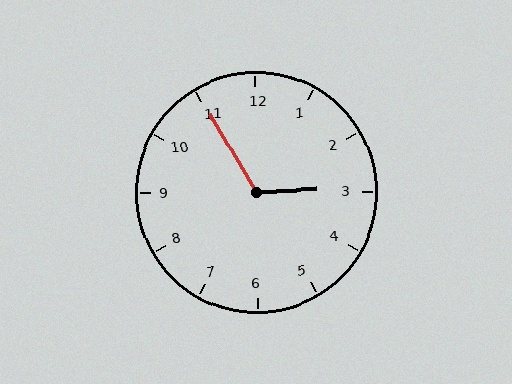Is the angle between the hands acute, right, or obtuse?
It is obtuse.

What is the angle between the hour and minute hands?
Approximately 118 degrees.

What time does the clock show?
2:55.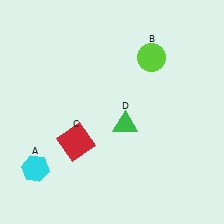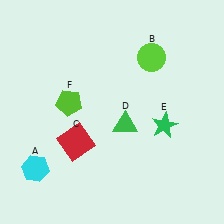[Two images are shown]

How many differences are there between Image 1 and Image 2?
There are 2 differences between the two images.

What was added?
A green star (E), a lime pentagon (F) were added in Image 2.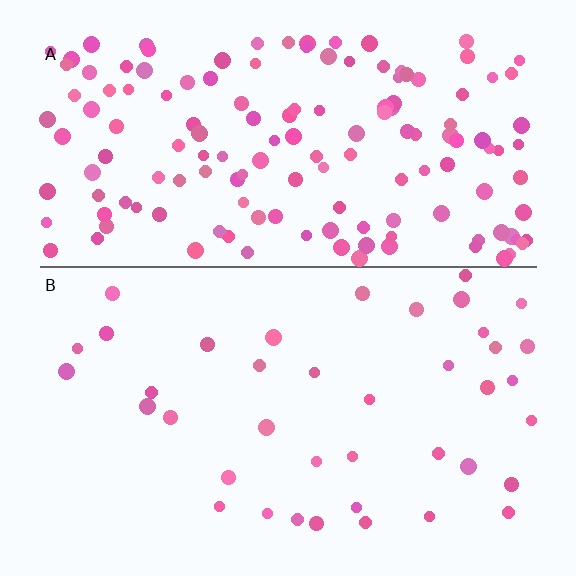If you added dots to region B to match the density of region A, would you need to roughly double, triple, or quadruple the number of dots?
Approximately quadruple.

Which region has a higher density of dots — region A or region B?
A (the top).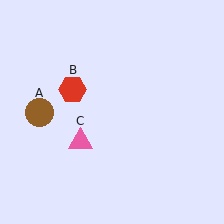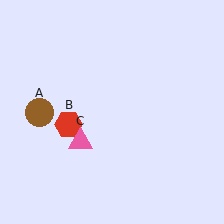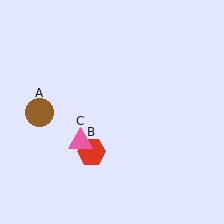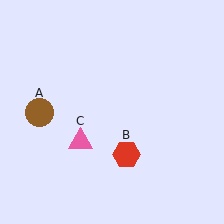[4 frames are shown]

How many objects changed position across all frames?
1 object changed position: red hexagon (object B).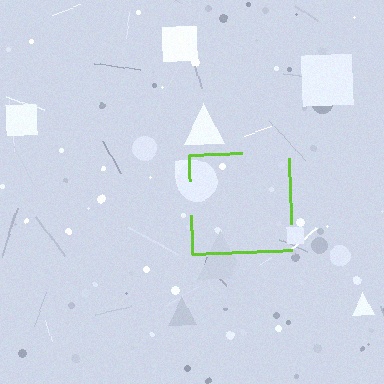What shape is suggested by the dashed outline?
The dashed outline suggests a square.